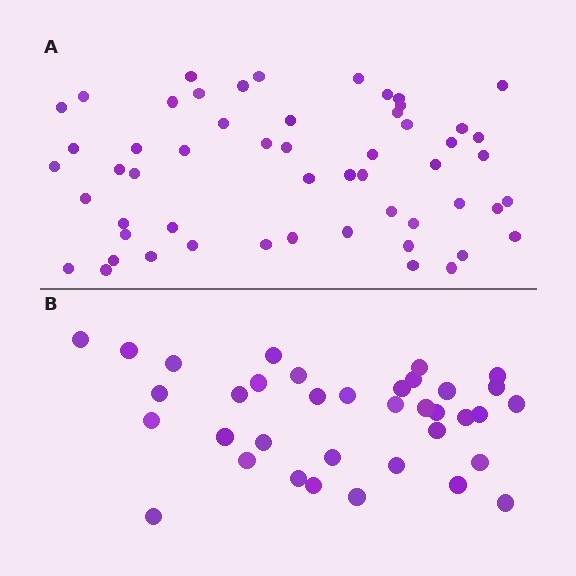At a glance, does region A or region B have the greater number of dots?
Region A (the top region) has more dots.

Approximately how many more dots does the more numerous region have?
Region A has approximately 20 more dots than region B.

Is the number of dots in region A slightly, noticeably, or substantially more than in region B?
Region A has substantially more. The ratio is roughly 1.5 to 1.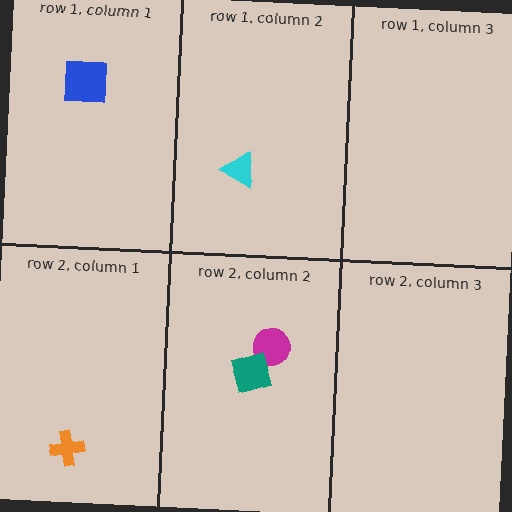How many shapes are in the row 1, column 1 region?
1.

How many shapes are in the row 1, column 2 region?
1.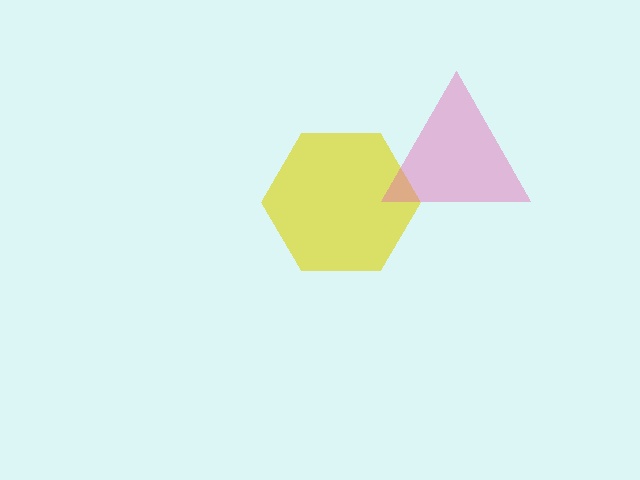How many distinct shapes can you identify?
There are 2 distinct shapes: a yellow hexagon, a pink triangle.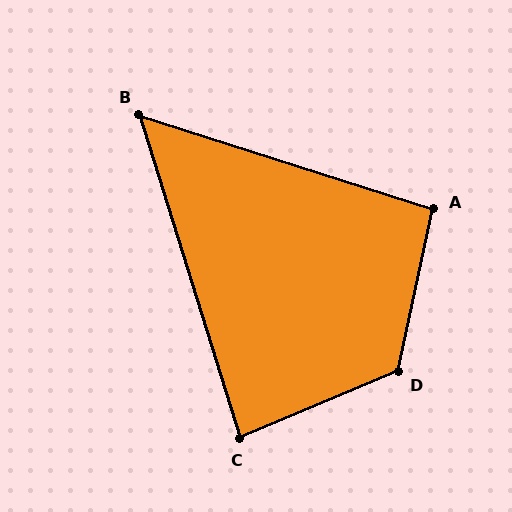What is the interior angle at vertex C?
Approximately 84 degrees (acute).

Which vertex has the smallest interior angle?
B, at approximately 55 degrees.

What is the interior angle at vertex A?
Approximately 96 degrees (obtuse).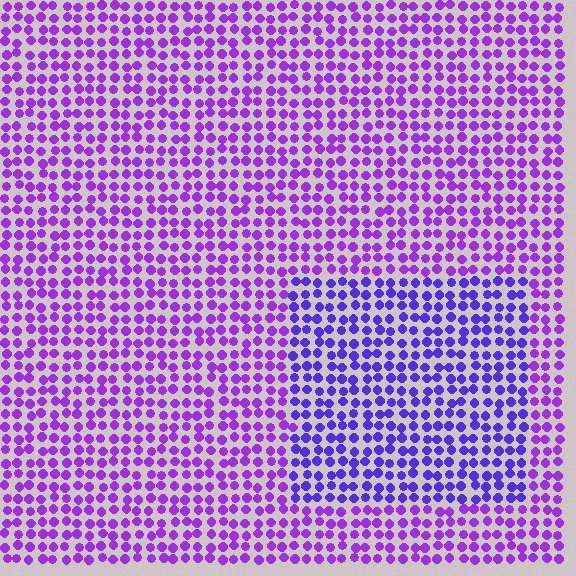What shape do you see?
I see a rectangle.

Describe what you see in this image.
The image is filled with small purple elements in a uniform arrangement. A rectangle-shaped region is visible where the elements are tinted to a slightly different hue, forming a subtle color boundary.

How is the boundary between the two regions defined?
The boundary is defined purely by a slight shift in hue (about 27 degrees). Spacing, size, and orientation are identical on both sides.